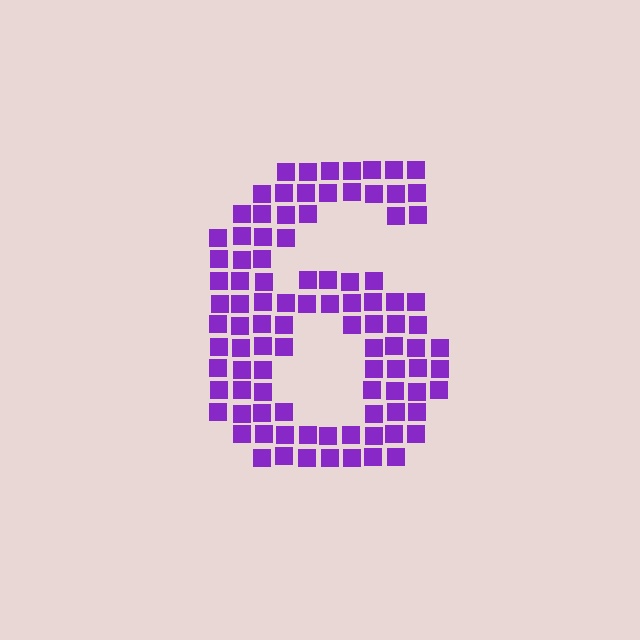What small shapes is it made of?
It is made of small squares.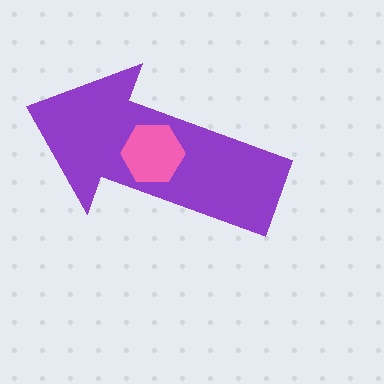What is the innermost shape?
The pink hexagon.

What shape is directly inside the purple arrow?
The pink hexagon.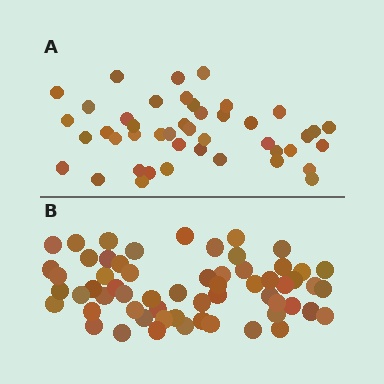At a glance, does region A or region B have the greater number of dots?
Region B (the bottom region) has more dots.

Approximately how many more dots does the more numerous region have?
Region B has approximately 15 more dots than region A.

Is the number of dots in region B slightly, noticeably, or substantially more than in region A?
Region B has noticeably more, but not dramatically so. The ratio is roughly 1.4 to 1.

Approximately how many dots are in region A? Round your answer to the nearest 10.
About 40 dots. (The exact count is 44, which rounds to 40.)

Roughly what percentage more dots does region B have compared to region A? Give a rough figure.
About 35% more.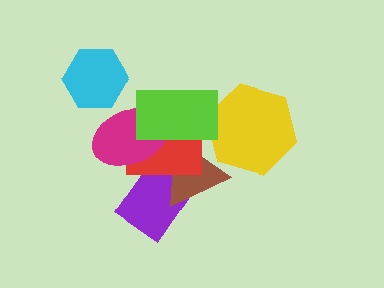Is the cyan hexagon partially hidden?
No, no other shape covers it.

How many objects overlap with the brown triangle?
4 objects overlap with the brown triangle.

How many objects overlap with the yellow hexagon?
2 objects overlap with the yellow hexagon.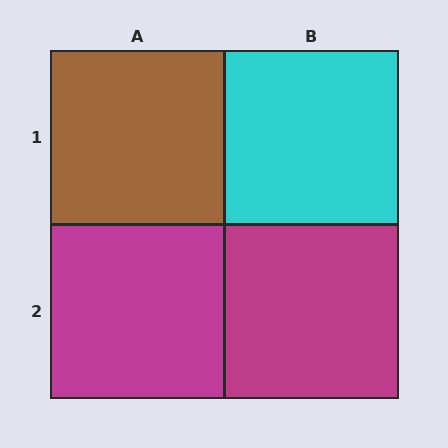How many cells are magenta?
2 cells are magenta.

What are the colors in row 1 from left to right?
Brown, cyan.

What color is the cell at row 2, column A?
Magenta.